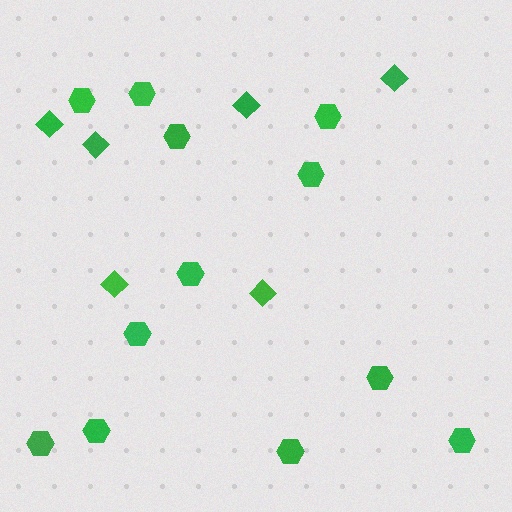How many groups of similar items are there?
There are 2 groups: one group of diamonds (6) and one group of hexagons (12).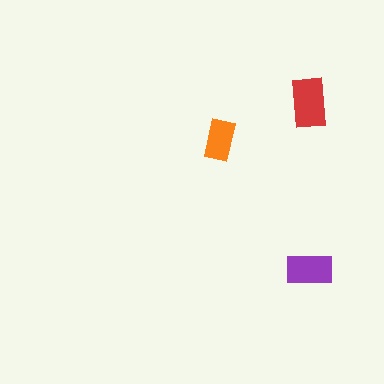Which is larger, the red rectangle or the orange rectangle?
The red one.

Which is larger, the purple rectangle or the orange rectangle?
The purple one.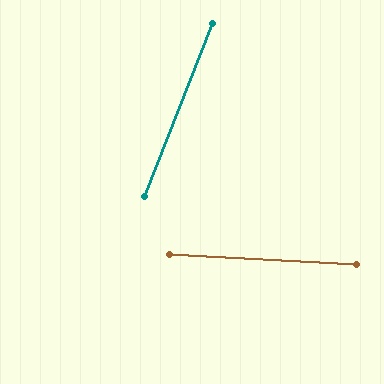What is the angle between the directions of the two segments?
Approximately 71 degrees.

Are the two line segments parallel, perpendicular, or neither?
Neither parallel nor perpendicular — they differ by about 71°.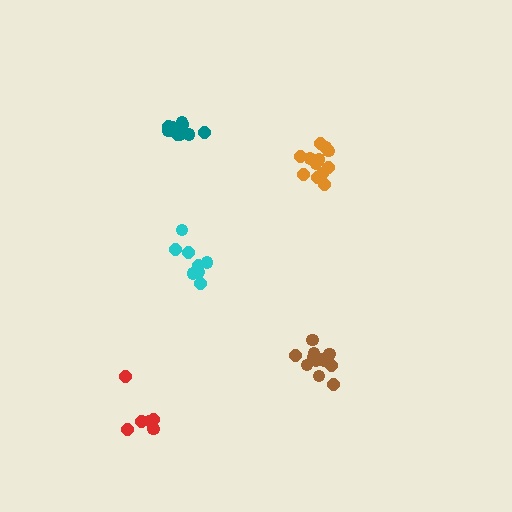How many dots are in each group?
Group 1: 8 dots, Group 2: 9 dots, Group 3: 12 dots, Group 4: 12 dots, Group 5: 6 dots (47 total).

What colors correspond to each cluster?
The clusters are colored: cyan, teal, orange, brown, red.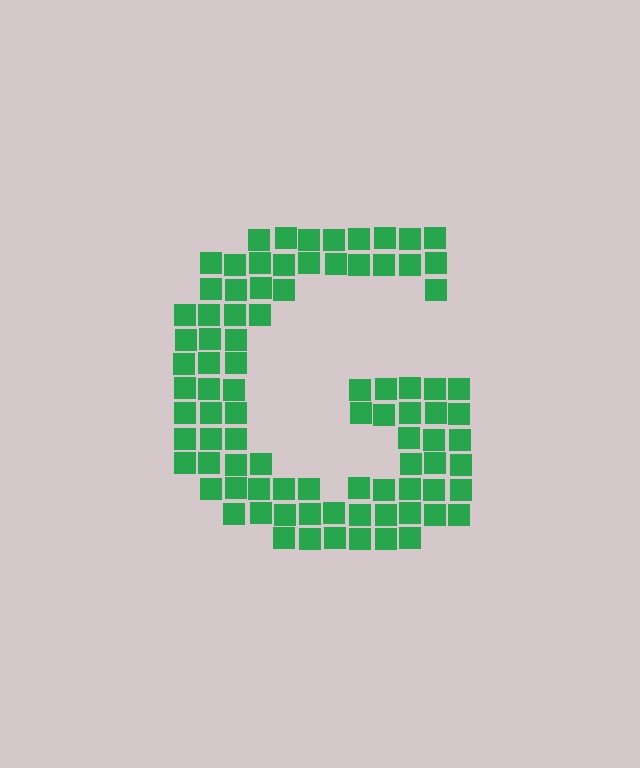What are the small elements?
The small elements are squares.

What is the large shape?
The large shape is the letter G.